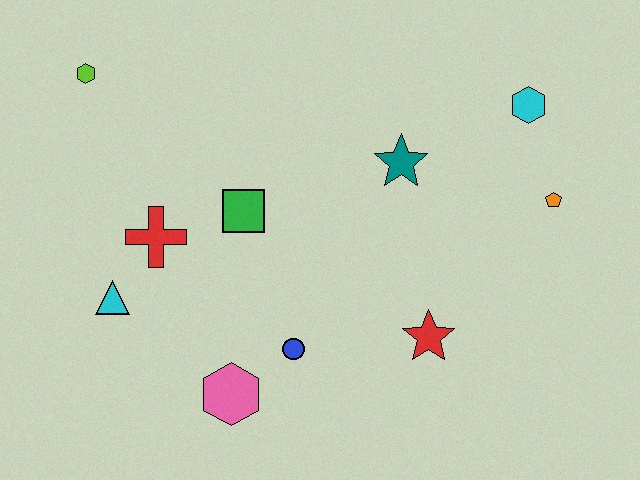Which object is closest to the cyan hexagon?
The orange pentagon is closest to the cyan hexagon.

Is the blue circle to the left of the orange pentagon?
Yes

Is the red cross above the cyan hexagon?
No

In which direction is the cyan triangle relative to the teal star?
The cyan triangle is to the left of the teal star.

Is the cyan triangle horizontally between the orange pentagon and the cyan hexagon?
No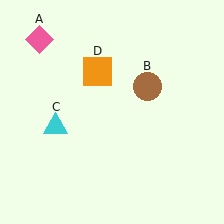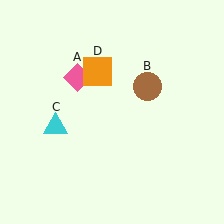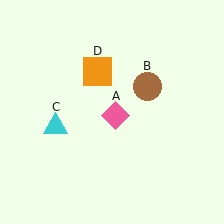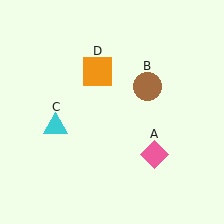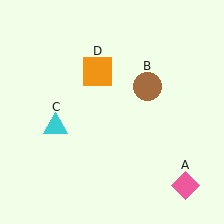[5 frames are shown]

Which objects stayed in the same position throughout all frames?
Brown circle (object B) and cyan triangle (object C) and orange square (object D) remained stationary.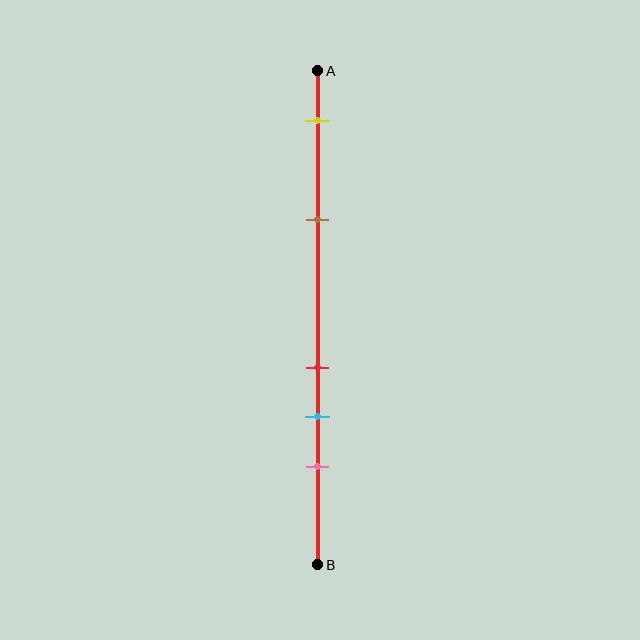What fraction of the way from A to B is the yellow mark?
The yellow mark is approximately 10% (0.1) of the way from A to B.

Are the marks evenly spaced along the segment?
No, the marks are not evenly spaced.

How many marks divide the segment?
There are 5 marks dividing the segment.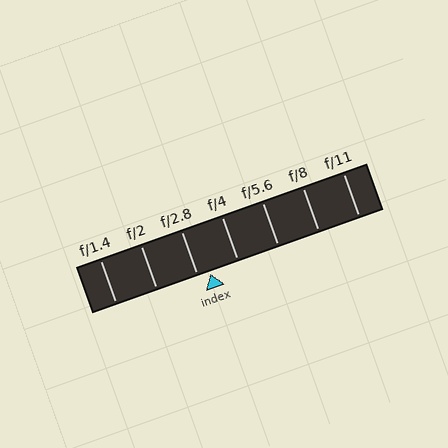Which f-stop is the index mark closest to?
The index mark is closest to f/2.8.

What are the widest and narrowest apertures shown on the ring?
The widest aperture shown is f/1.4 and the narrowest is f/11.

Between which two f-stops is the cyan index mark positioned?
The index mark is between f/2.8 and f/4.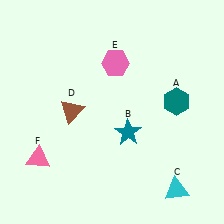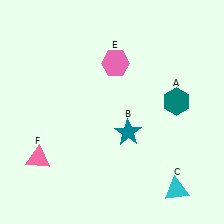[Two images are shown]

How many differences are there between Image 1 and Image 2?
There is 1 difference between the two images.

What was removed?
The brown triangle (D) was removed in Image 2.